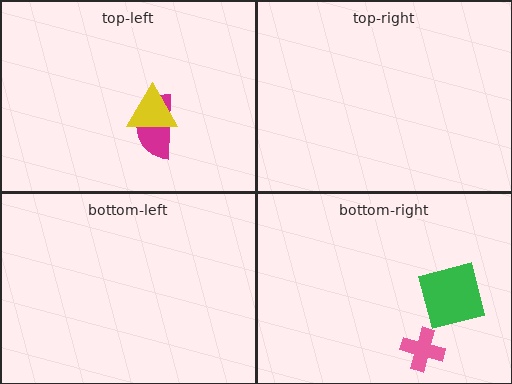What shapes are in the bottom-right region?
The green square, the pink cross.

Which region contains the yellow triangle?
The top-left region.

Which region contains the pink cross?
The bottom-right region.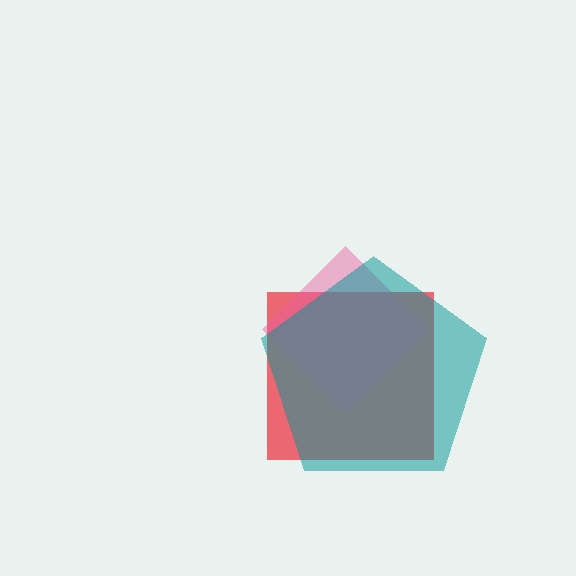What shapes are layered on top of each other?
The layered shapes are: a red square, a pink diamond, a teal pentagon.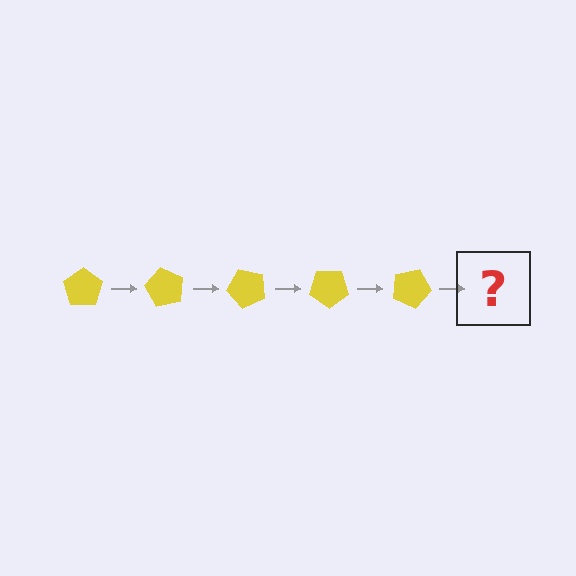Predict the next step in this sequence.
The next step is a yellow pentagon rotated 300 degrees.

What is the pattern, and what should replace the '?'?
The pattern is that the pentagon rotates 60 degrees each step. The '?' should be a yellow pentagon rotated 300 degrees.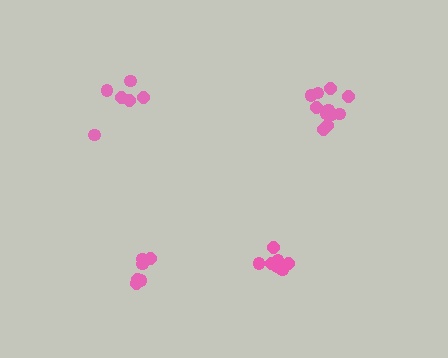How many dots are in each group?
Group 1: 7 dots, Group 2: 6 dots, Group 3: 6 dots, Group 4: 12 dots (31 total).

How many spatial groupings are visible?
There are 4 spatial groupings.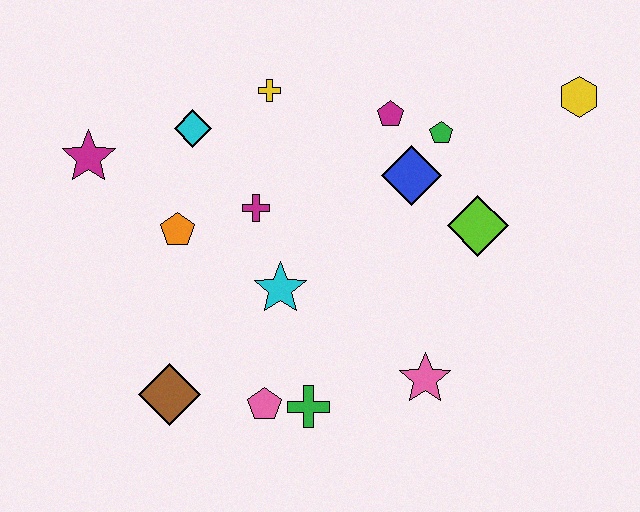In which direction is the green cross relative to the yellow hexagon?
The green cross is below the yellow hexagon.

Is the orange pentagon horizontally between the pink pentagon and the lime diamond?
No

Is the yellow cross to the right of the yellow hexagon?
No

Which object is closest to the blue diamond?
The green pentagon is closest to the blue diamond.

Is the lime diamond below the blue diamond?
Yes